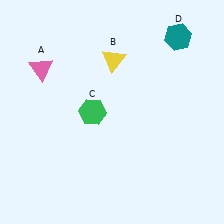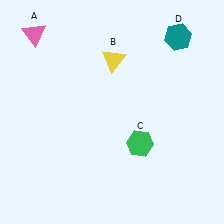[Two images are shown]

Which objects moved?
The objects that moved are: the pink triangle (A), the green hexagon (C).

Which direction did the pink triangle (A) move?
The pink triangle (A) moved up.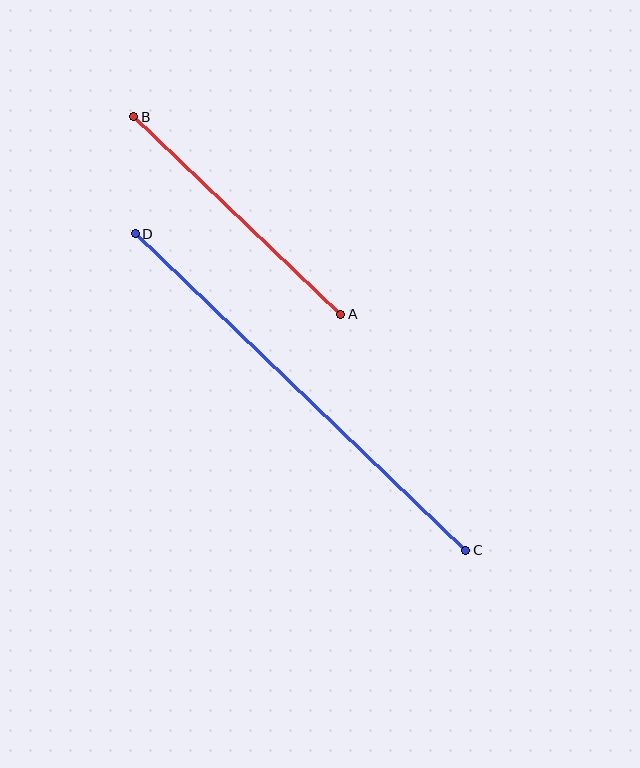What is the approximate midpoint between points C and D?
The midpoint is at approximately (300, 392) pixels.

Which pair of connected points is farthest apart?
Points C and D are farthest apart.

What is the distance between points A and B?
The distance is approximately 286 pixels.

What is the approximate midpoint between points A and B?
The midpoint is at approximately (237, 216) pixels.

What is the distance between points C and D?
The distance is approximately 458 pixels.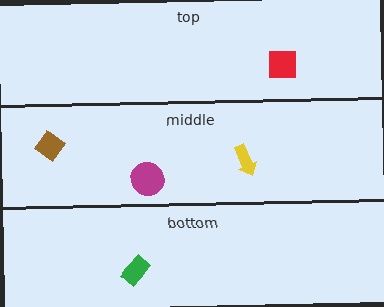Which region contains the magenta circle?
The middle region.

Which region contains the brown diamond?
The middle region.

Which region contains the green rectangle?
The bottom region.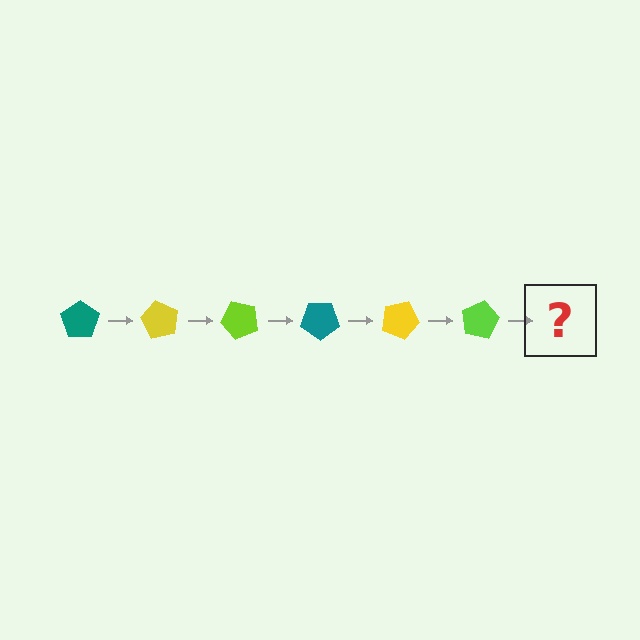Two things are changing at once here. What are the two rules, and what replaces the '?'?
The two rules are that it rotates 60 degrees each step and the color cycles through teal, yellow, and lime. The '?' should be a teal pentagon, rotated 360 degrees from the start.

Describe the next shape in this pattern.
It should be a teal pentagon, rotated 360 degrees from the start.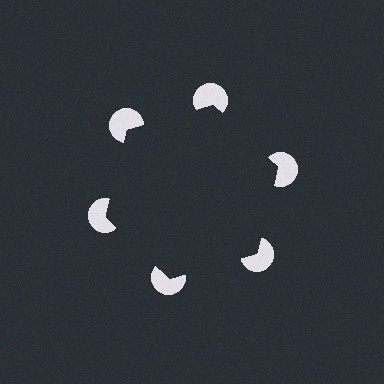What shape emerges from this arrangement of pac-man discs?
An illusory hexagon — its edges are inferred from the aligned wedge cuts in the pac-man discs, not physically drawn.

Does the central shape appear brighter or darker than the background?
It typically appears slightly darker than the background, even though no actual brightness change is drawn.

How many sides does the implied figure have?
6 sides.